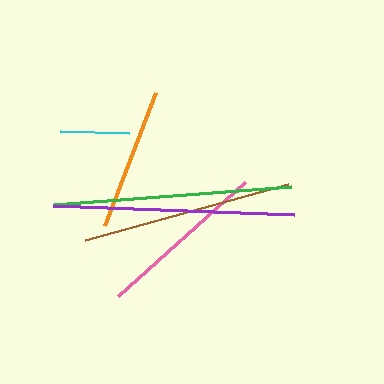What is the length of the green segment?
The green segment is approximately 238 pixels long.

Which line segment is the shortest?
The cyan line is the shortest at approximately 69 pixels.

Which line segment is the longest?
The purple line is the longest at approximately 240 pixels.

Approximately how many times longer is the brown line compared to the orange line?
The brown line is approximately 1.5 times the length of the orange line.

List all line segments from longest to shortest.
From longest to shortest: purple, green, brown, pink, orange, cyan.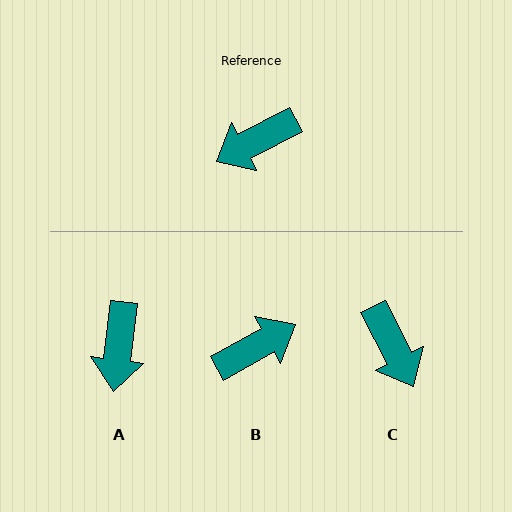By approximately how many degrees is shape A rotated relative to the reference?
Approximately 56 degrees counter-clockwise.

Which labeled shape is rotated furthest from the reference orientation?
B, about 178 degrees away.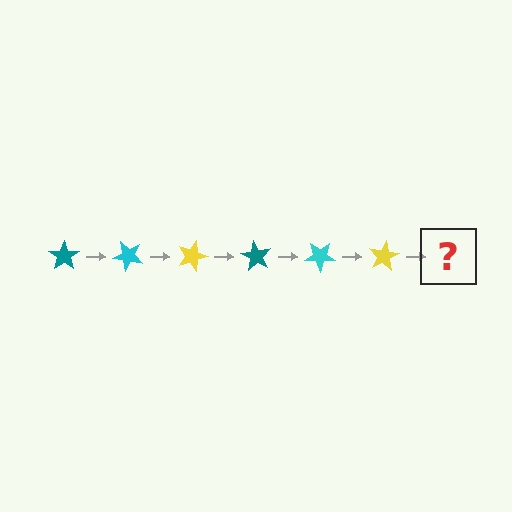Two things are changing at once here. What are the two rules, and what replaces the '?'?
The two rules are that it rotates 45 degrees each step and the color cycles through teal, cyan, and yellow. The '?' should be a teal star, rotated 270 degrees from the start.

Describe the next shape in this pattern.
It should be a teal star, rotated 270 degrees from the start.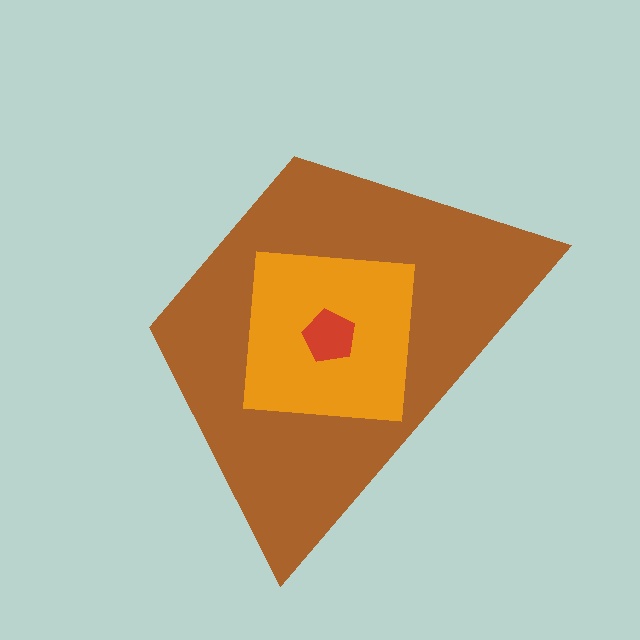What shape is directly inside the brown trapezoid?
The orange square.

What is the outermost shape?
The brown trapezoid.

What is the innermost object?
The red pentagon.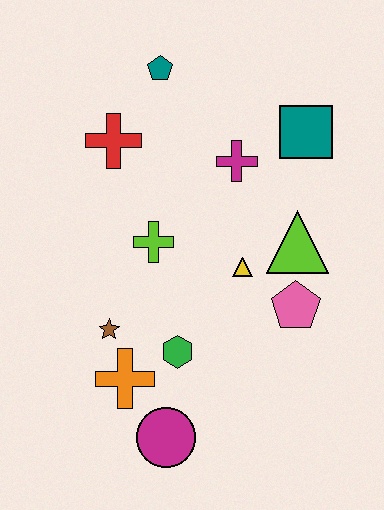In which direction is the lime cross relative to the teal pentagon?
The lime cross is below the teal pentagon.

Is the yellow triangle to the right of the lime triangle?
No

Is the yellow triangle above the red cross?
No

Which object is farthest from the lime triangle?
The magenta circle is farthest from the lime triangle.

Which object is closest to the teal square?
The magenta cross is closest to the teal square.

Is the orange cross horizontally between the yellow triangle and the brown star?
Yes